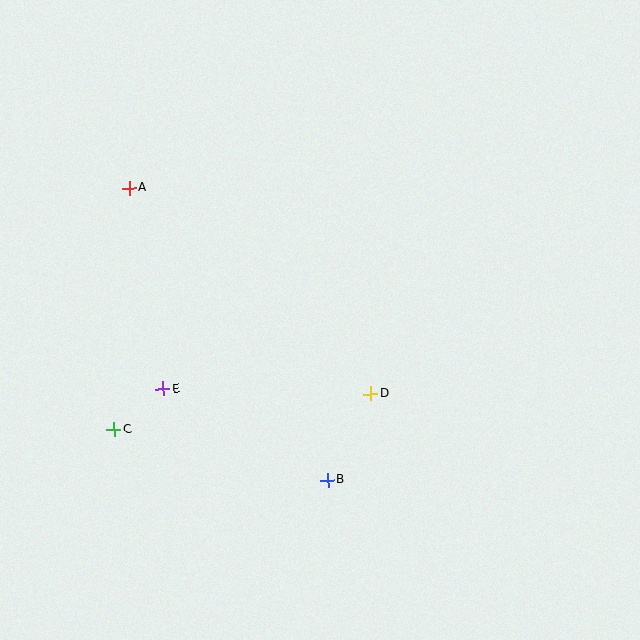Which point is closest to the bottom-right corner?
Point B is closest to the bottom-right corner.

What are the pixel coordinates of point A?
Point A is at (129, 188).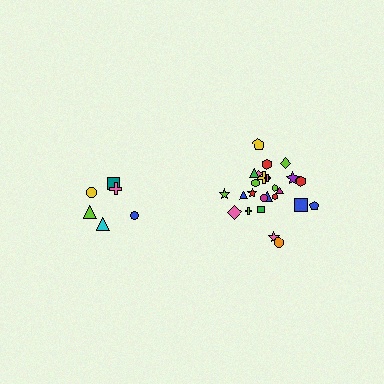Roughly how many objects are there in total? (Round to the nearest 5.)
Roughly 30 objects in total.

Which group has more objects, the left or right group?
The right group.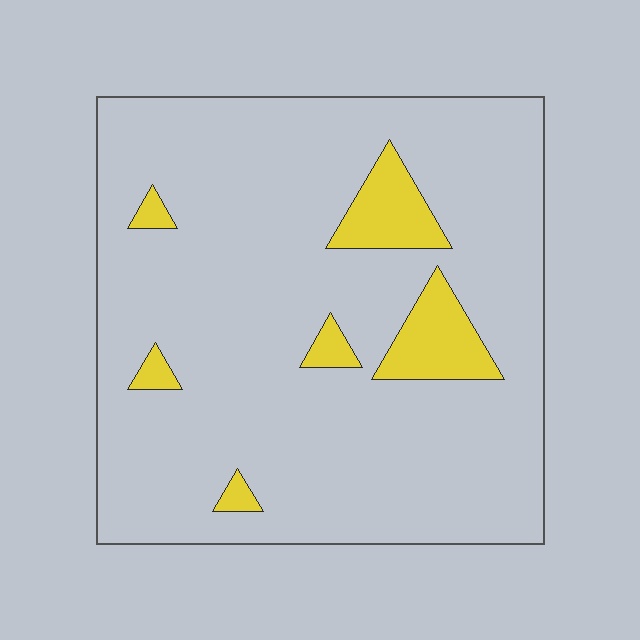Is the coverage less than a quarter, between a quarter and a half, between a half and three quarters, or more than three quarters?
Less than a quarter.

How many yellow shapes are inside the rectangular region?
6.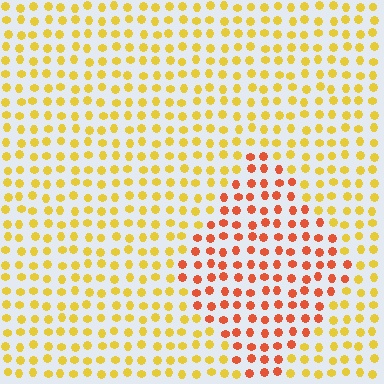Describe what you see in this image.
The image is filled with small yellow elements in a uniform arrangement. A diamond-shaped region is visible where the elements are tinted to a slightly different hue, forming a subtle color boundary.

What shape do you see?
I see a diamond.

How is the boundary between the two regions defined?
The boundary is defined purely by a slight shift in hue (about 41 degrees). Spacing, size, and orientation are identical on both sides.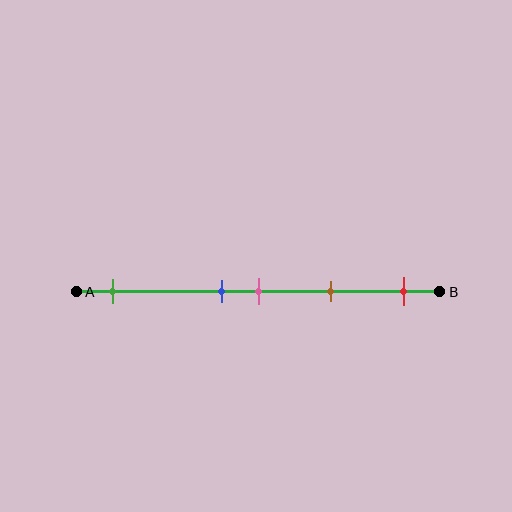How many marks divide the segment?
There are 5 marks dividing the segment.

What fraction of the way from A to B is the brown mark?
The brown mark is approximately 70% (0.7) of the way from A to B.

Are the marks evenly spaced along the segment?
No, the marks are not evenly spaced.